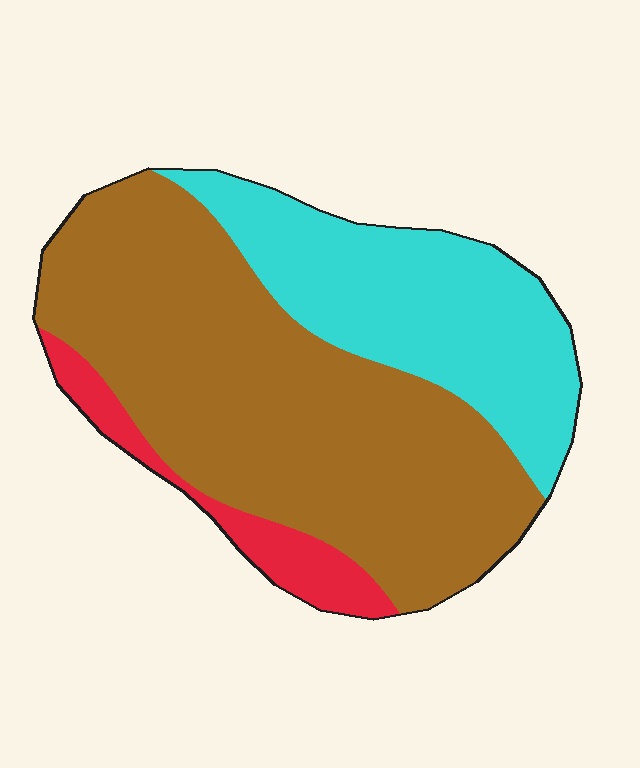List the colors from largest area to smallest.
From largest to smallest: brown, cyan, red.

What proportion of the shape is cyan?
Cyan takes up about one third (1/3) of the shape.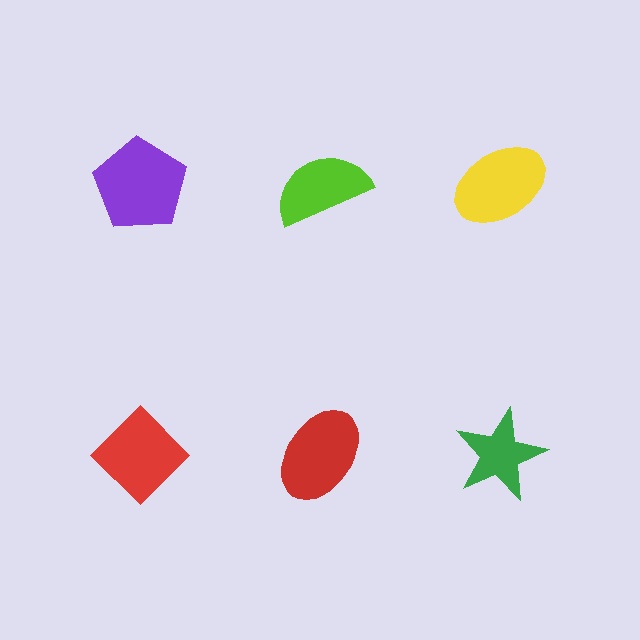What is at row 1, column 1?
A purple pentagon.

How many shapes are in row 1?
3 shapes.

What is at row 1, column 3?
A yellow ellipse.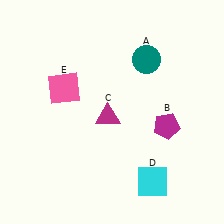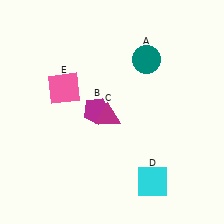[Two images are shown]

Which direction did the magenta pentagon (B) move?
The magenta pentagon (B) moved left.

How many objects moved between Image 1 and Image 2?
1 object moved between the two images.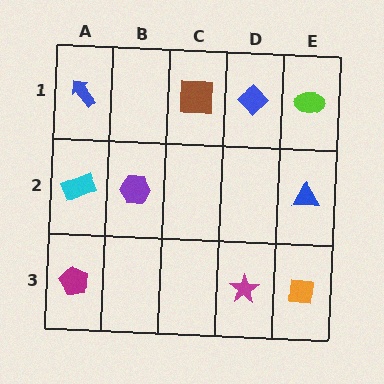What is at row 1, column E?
A lime ellipse.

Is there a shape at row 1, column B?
No, that cell is empty.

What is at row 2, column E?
A blue triangle.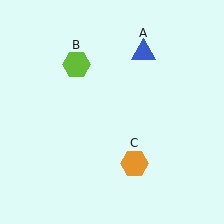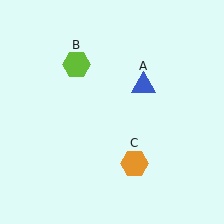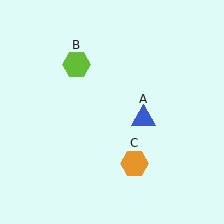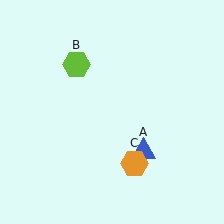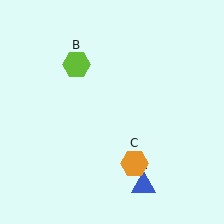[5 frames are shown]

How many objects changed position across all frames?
1 object changed position: blue triangle (object A).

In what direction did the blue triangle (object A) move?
The blue triangle (object A) moved down.